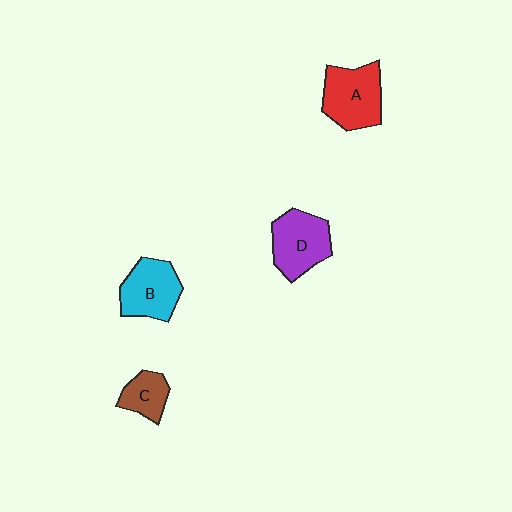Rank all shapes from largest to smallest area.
From largest to smallest: A (red), D (purple), B (cyan), C (brown).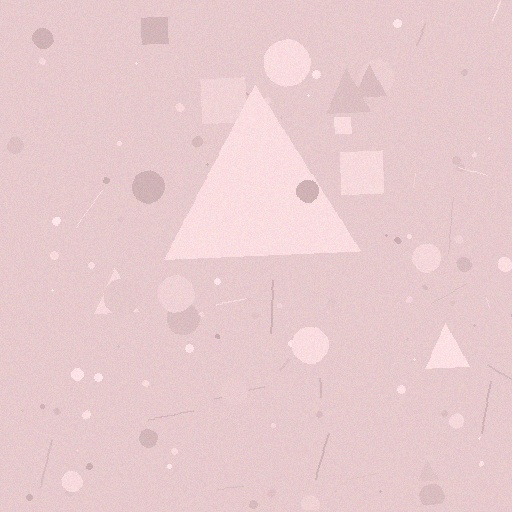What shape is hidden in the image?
A triangle is hidden in the image.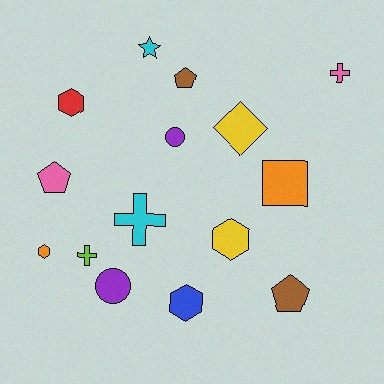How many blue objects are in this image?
There is 1 blue object.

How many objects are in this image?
There are 15 objects.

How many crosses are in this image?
There are 3 crosses.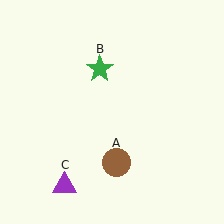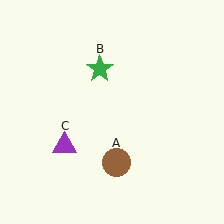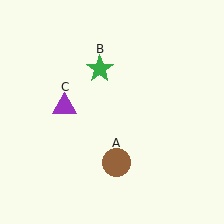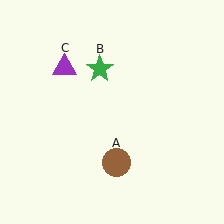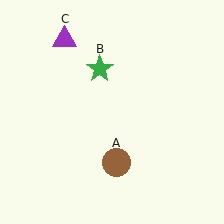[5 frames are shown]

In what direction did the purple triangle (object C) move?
The purple triangle (object C) moved up.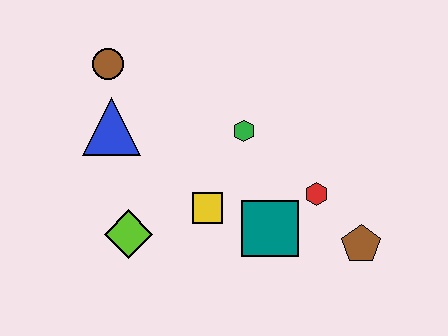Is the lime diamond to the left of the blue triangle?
No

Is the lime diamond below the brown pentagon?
No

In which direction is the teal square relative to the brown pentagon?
The teal square is to the left of the brown pentagon.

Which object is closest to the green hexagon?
The yellow square is closest to the green hexagon.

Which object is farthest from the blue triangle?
The brown pentagon is farthest from the blue triangle.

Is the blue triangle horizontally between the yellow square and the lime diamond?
No